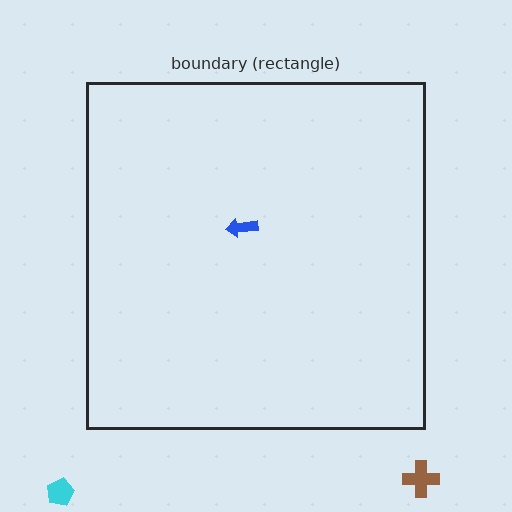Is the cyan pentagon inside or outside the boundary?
Outside.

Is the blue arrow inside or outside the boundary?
Inside.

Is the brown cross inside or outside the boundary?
Outside.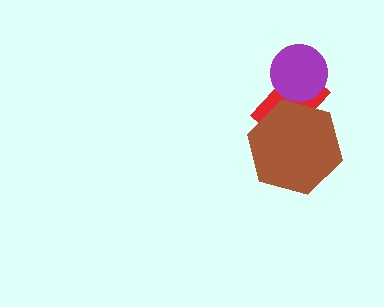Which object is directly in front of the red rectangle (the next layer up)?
The brown hexagon is directly in front of the red rectangle.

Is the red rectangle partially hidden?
Yes, it is partially covered by another shape.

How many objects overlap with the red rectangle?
2 objects overlap with the red rectangle.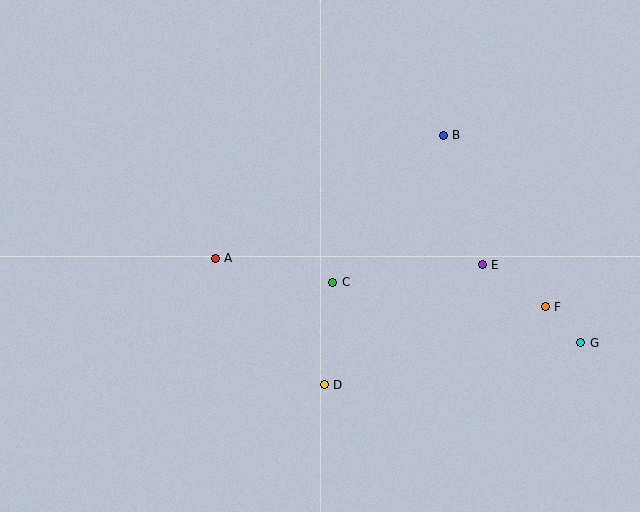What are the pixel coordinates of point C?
Point C is at (333, 282).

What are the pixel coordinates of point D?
Point D is at (324, 385).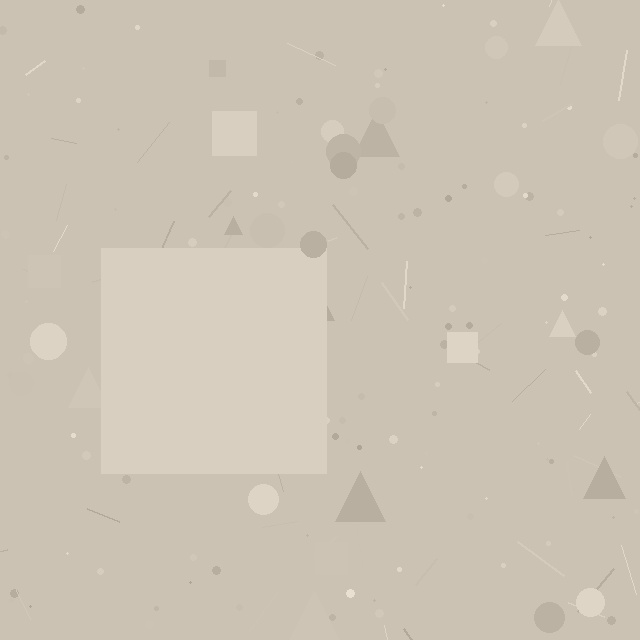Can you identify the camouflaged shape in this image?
The camouflaged shape is a square.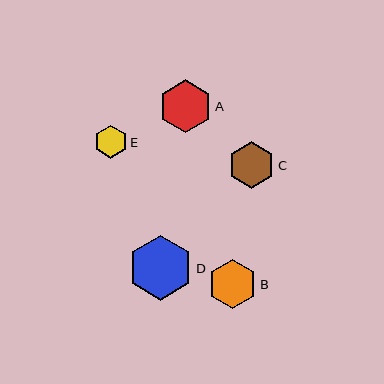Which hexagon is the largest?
Hexagon D is the largest with a size of approximately 65 pixels.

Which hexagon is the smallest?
Hexagon E is the smallest with a size of approximately 33 pixels.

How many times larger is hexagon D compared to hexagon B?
Hexagon D is approximately 1.3 times the size of hexagon B.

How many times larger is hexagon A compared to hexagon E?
Hexagon A is approximately 1.6 times the size of hexagon E.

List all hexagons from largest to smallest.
From largest to smallest: D, A, B, C, E.